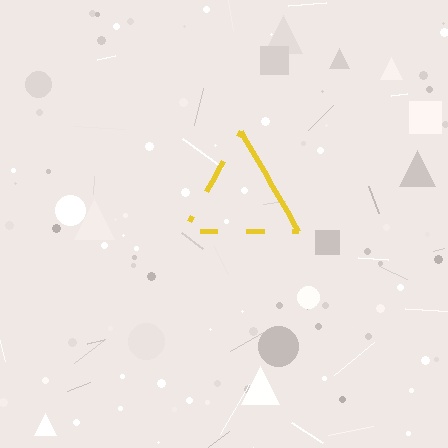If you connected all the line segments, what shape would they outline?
They would outline a triangle.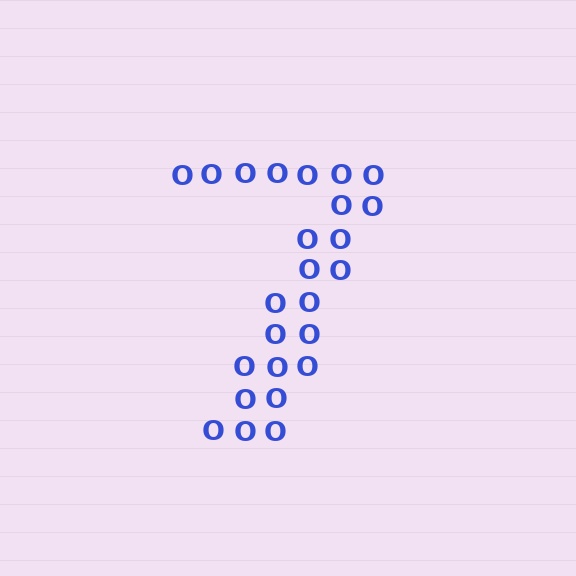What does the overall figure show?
The overall figure shows the digit 7.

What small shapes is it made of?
It is made of small letter O's.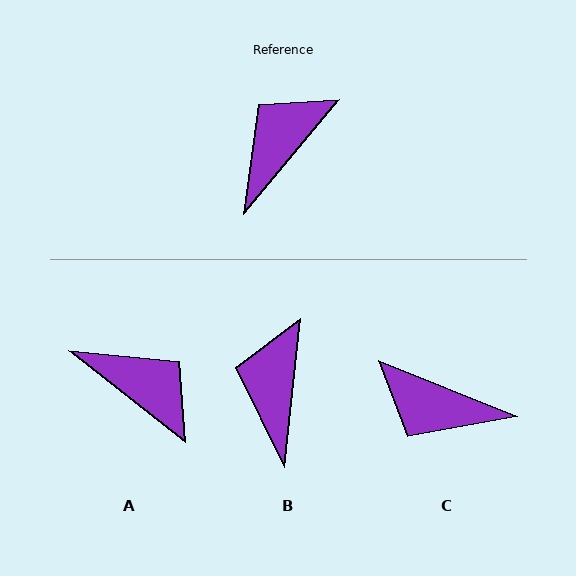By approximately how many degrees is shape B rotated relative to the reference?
Approximately 34 degrees counter-clockwise.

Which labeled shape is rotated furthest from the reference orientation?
C, about 108 degrees away.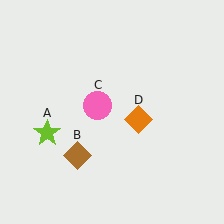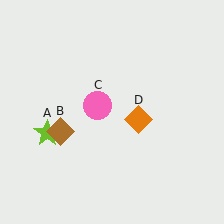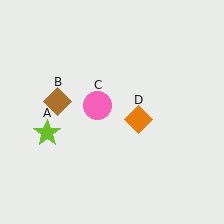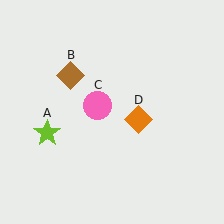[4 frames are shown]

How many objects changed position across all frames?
1 object changed position: brown diamond (object B).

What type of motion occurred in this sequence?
The brown diamond (object B) rotated clockwise around the center of the scene.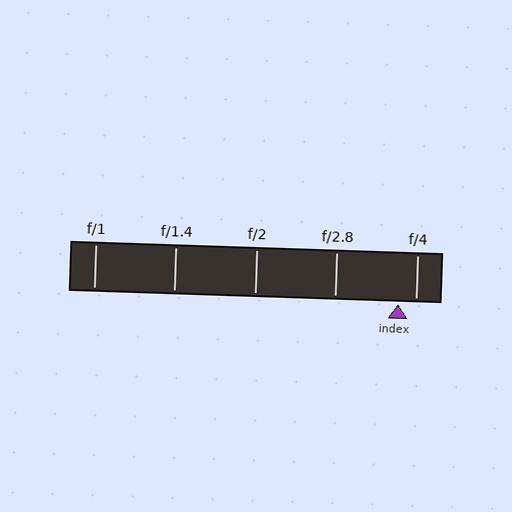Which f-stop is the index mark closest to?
The index mark is closest to f/4.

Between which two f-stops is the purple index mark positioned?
The index mark is between f/2.8 and f/4.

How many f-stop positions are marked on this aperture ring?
There are 5 f-stop positions marked.